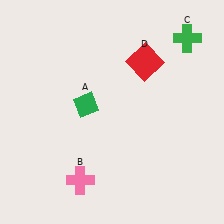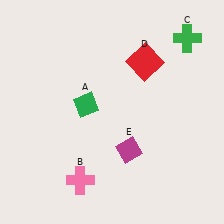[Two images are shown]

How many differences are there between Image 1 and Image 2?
There is 1 difference between the two images.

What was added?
A magenta diamond (E) was added in Image 2.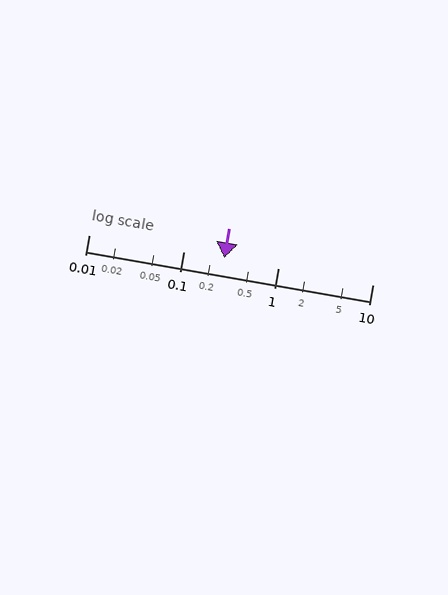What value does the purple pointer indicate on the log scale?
The pointer indicates approximately 0.27.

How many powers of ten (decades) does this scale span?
The scale spans 3 decades, from 0.01 to 10.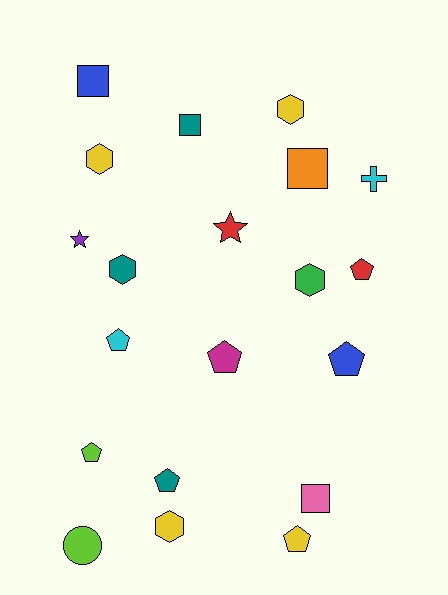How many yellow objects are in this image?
There are 4 yellow objects.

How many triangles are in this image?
There are no triangles.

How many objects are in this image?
There are 20 objects.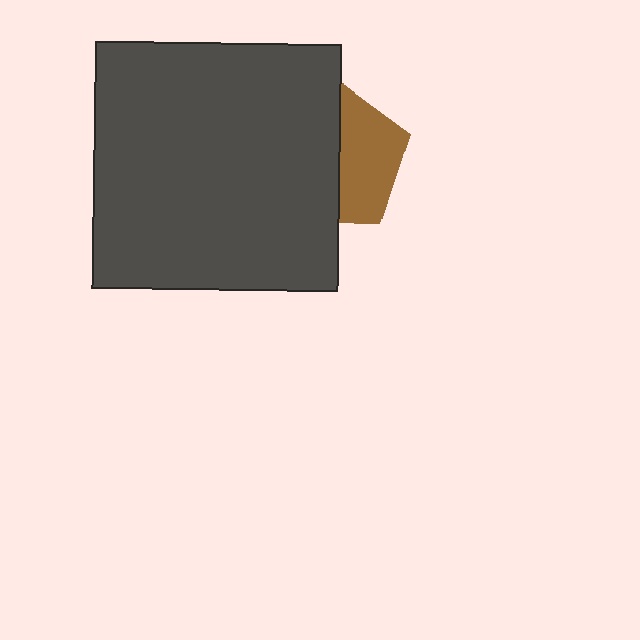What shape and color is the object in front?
The object in front is a dark gray square.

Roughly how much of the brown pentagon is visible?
A small part of it is visible (roughly 45%).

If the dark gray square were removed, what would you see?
You would see the complete brown pentagon.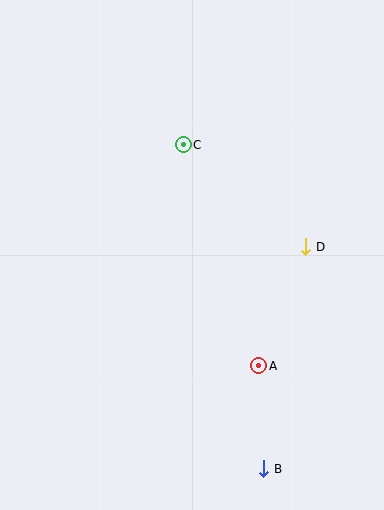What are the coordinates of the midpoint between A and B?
The midpoint between A and B is at (261, 417).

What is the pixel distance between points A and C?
The distance between A and C is 234 pixels.